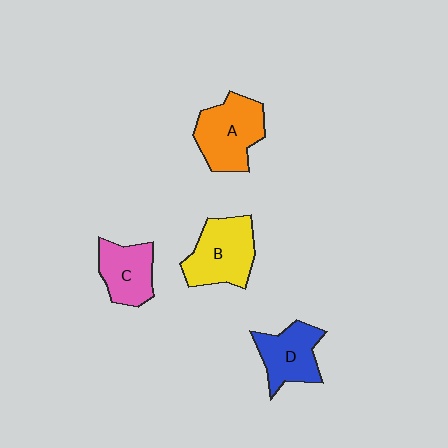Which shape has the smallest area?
Shape C (pink).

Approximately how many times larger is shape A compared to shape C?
Approximately 1.3 times.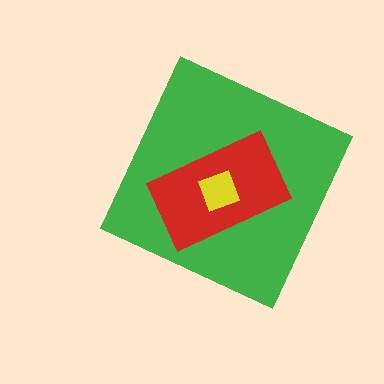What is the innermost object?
The yellow square.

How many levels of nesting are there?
3.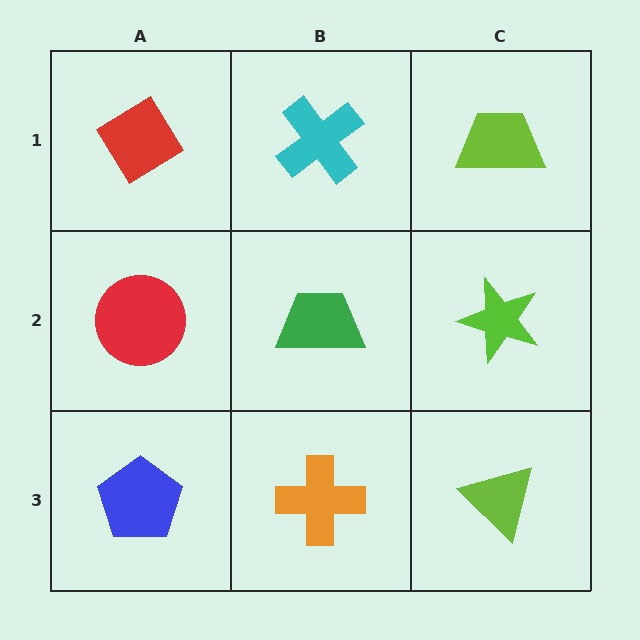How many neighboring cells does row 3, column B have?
3.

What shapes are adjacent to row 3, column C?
A lime star (row 2, column C), an orange cross (row 3, column B).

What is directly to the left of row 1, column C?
A cyan cross.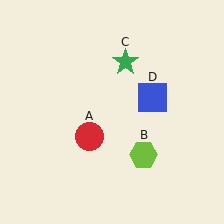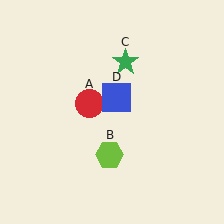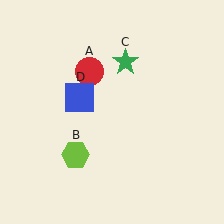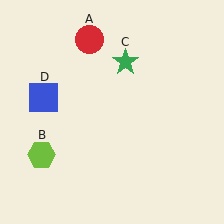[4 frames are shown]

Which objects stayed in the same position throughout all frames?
Green star (object C) remained stationary.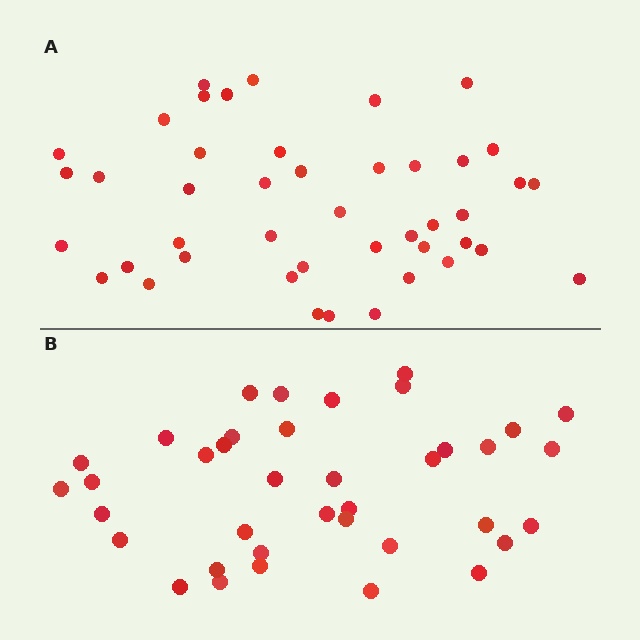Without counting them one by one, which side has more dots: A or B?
Region A (the top region) has more dots.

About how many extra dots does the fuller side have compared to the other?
Region A has about 6 more dots than region B.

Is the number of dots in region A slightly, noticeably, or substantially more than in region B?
Region A has only slightly more — the two regions are fairly close. The ratio is roughly 1.2 to 1.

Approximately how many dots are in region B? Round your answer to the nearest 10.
About 40 dots. (The exact count is 38, which rounds to 40.)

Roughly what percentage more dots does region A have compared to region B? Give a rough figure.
About 15% more.